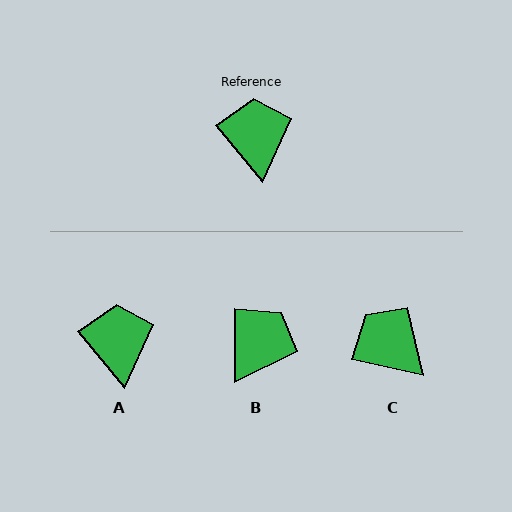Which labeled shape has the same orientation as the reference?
A.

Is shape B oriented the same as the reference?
No, it is off by about 40 degrees.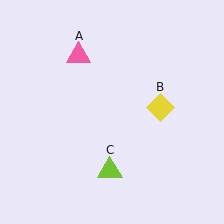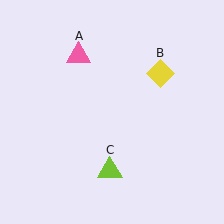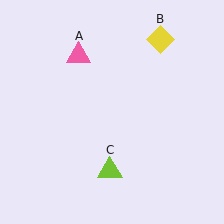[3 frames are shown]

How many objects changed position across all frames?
1 object changed position: yellow diamond (object B).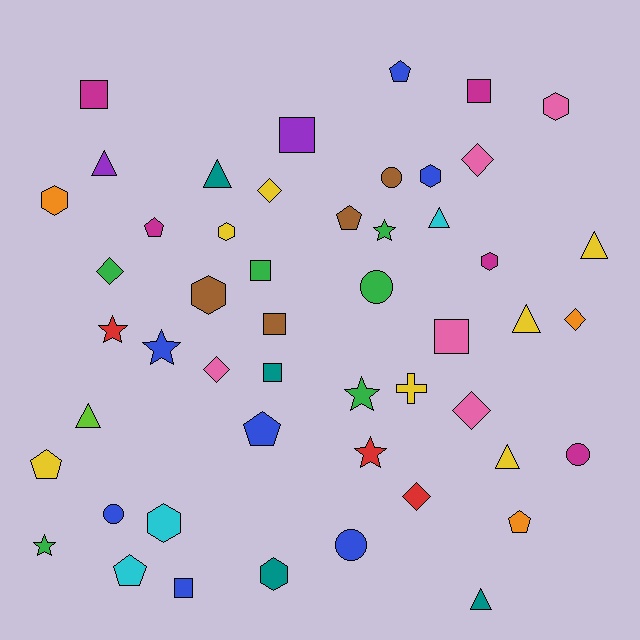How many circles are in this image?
There are 5 circles.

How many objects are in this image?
There are 50 objects.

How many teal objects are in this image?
There are 4 teal objects.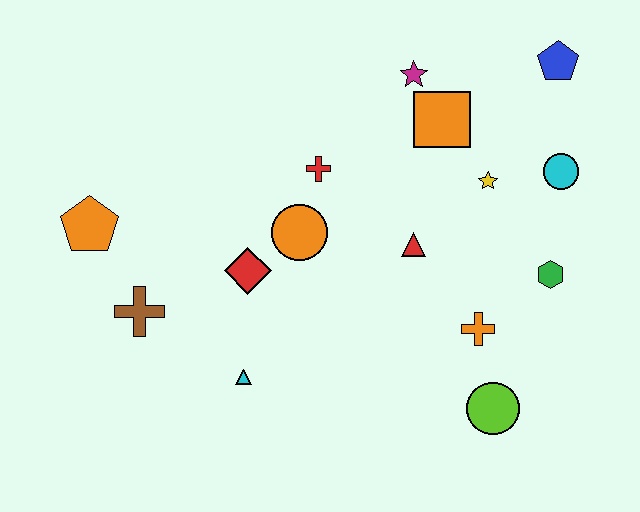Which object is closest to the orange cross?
The lime circle is closest to the orange cross.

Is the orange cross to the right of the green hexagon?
No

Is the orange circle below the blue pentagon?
Yes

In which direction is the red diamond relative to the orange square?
The red diamond is to the left of the orange square.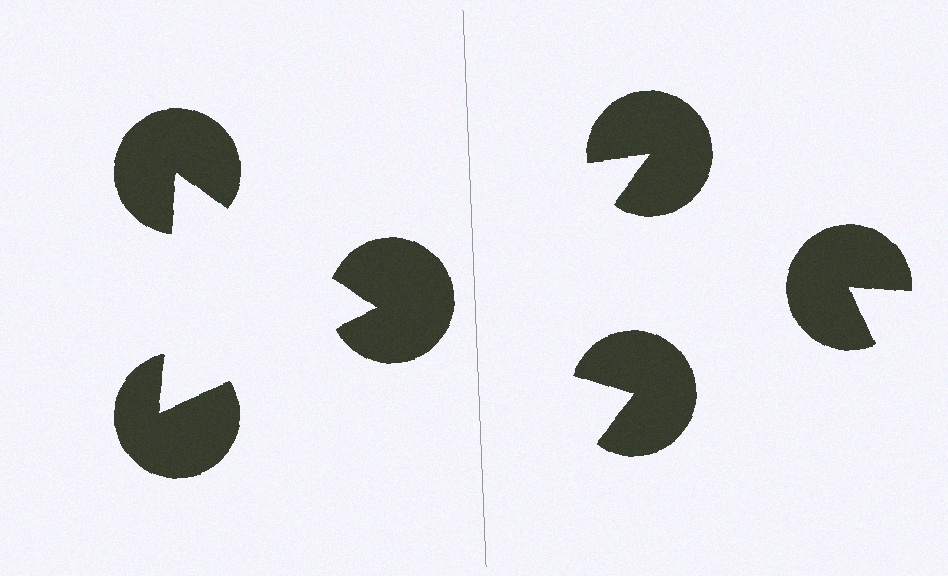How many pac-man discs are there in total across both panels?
6 — 3 on each side.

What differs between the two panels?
The pac-man discs are positioned identically on both sides; only the wedge orientations differ. On the left they align to a triangle; on the right they are misaligned.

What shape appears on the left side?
An illusory triangle.